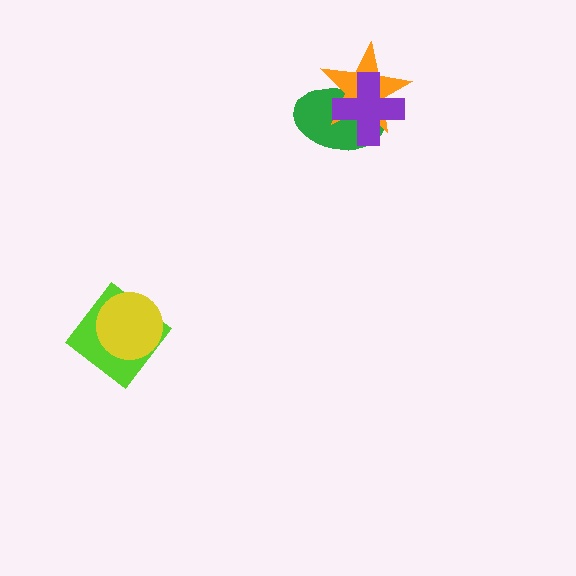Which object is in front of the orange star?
The purple cross is in front of the orange star.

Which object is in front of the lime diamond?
The yellow circle is in front of the lime diamond.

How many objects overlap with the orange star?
2 objects overlap with the orange star.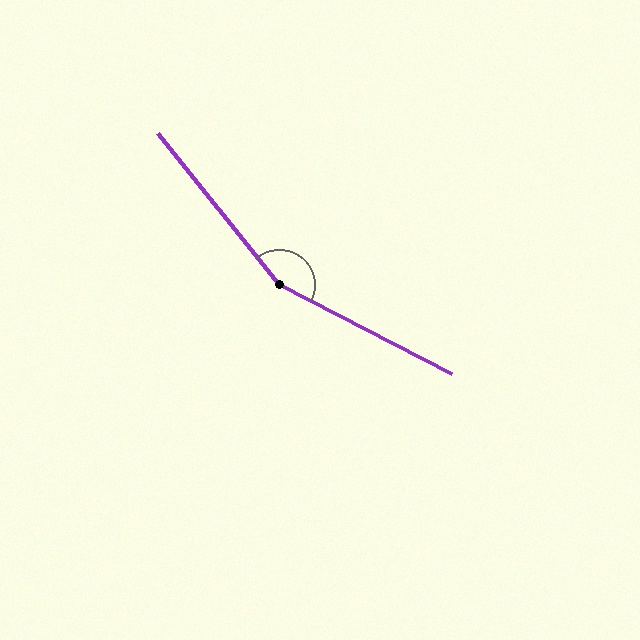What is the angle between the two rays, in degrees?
Approximately 156 degrees.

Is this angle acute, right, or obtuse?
It is obtuse.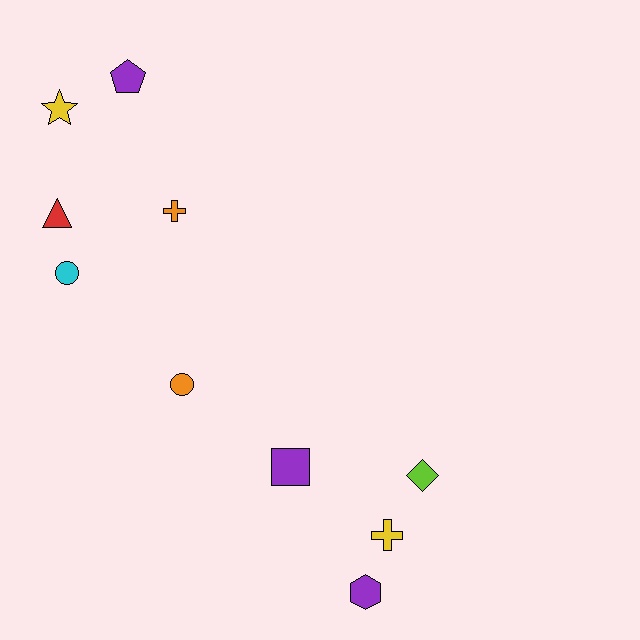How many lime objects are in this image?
There is 1 lime object.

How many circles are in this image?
There are 2 circles.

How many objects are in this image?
There are 10 objects.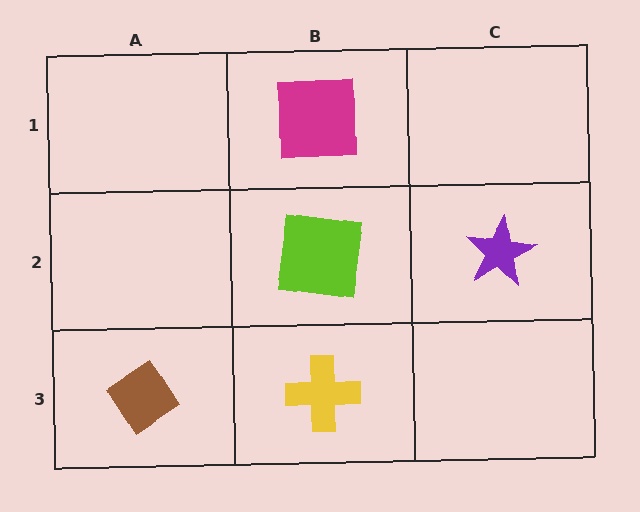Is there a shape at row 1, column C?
No, that cell is empty.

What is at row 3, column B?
A yellow cross.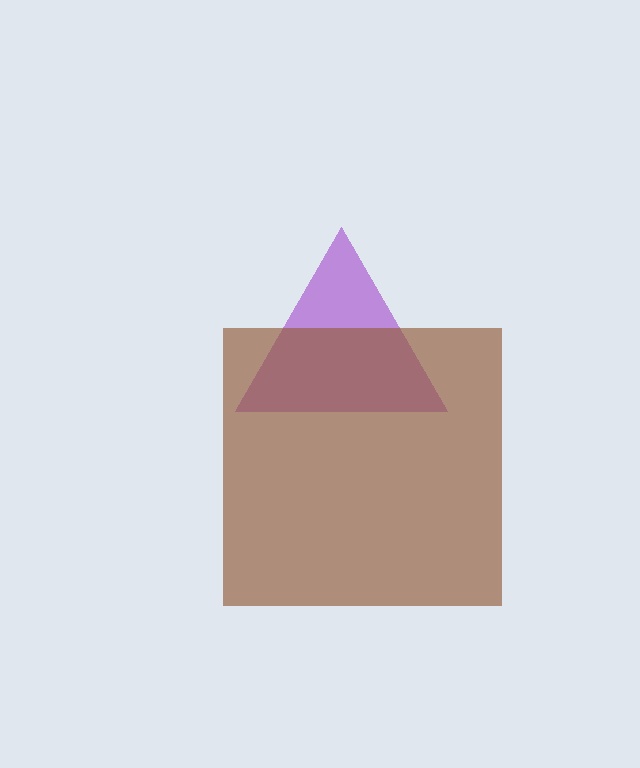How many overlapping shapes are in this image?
There are 2 overlapping shapes in the image.